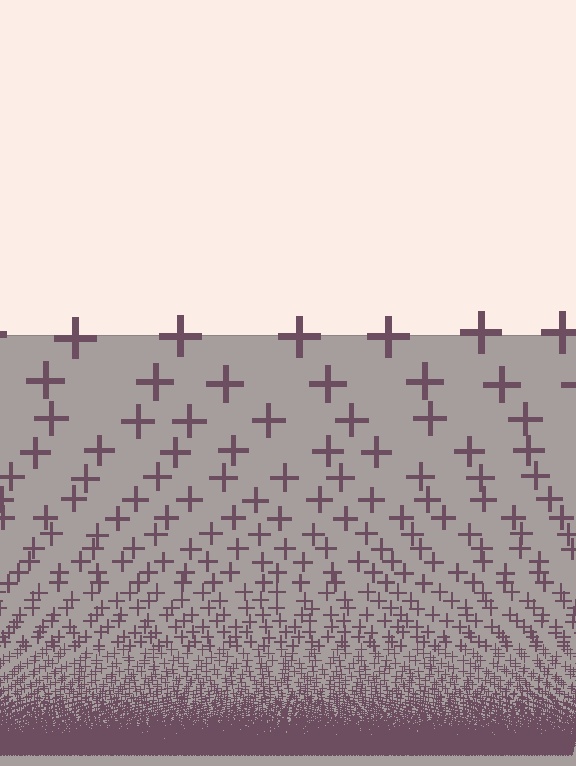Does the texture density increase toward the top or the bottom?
Density increases toward the bottom.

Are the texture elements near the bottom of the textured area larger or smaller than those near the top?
Smaller. The gradient is inverted — elements near the bottom are smaller and denser.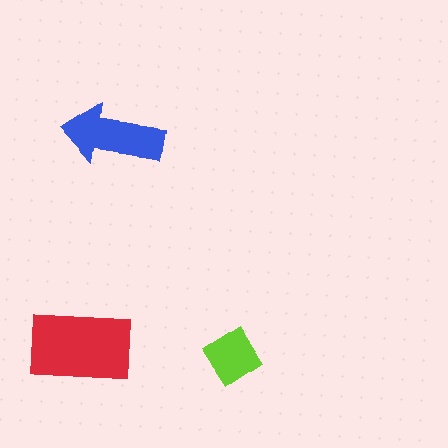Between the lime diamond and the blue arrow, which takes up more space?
The blue arrow.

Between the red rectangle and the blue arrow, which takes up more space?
The red rectangle.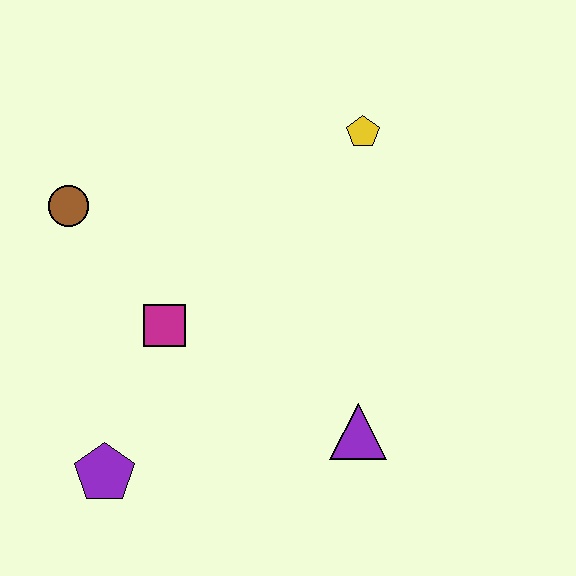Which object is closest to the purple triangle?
The magenta square is closest to the purple triangle.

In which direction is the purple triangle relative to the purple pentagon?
The purple triangle is to the right of the purple pentagon.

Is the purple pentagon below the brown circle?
Yes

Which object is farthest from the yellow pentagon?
The purple pentagon is farthest from the yellow pentagon.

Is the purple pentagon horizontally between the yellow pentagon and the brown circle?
Yes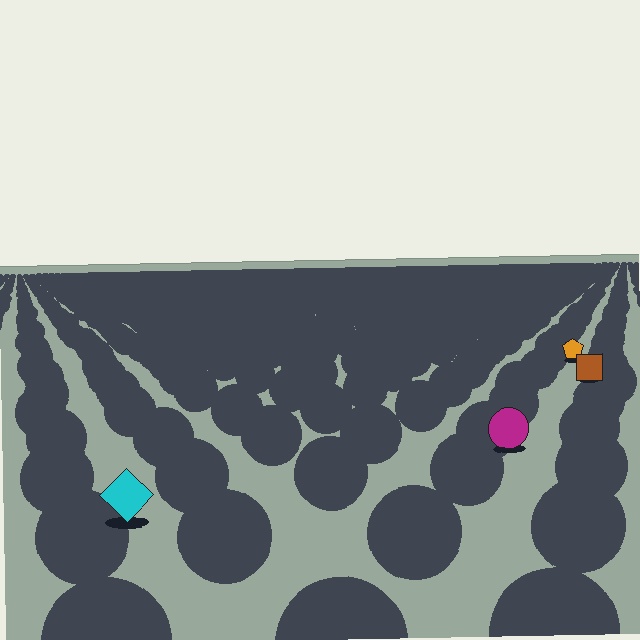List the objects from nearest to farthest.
From nearest to farthest: the cyan diamond, the magenta circle, the brown square, the orange pentagon.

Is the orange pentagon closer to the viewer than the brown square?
No. The brown square is closer — you can tell from the texture gradient: the ground texture is coarser near it.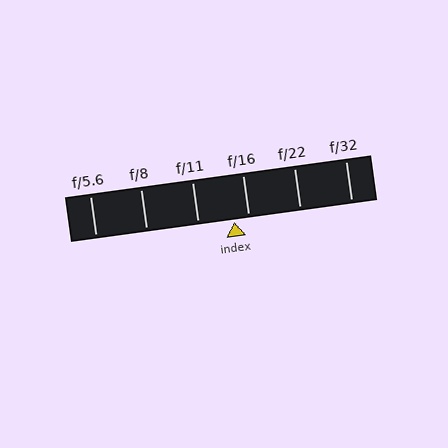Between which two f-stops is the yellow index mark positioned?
The index mark is between f/11 and f/16.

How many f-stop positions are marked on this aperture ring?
There are 6 f-stop positions marked.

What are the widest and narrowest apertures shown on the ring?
The widest aperture shown is f/5.6 and the narrowest is f/32.